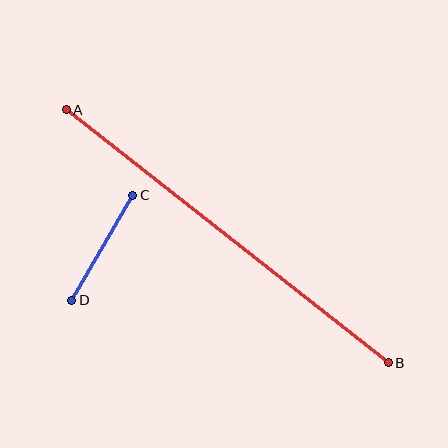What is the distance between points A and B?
The distance is approximately 410 pixels.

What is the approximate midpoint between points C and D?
The midpoint is at approximately (102, 248) pixels.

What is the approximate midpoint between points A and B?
The midpoint is at approximately (227, 236) pixels.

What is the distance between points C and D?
The distance is approximately 121 pixels.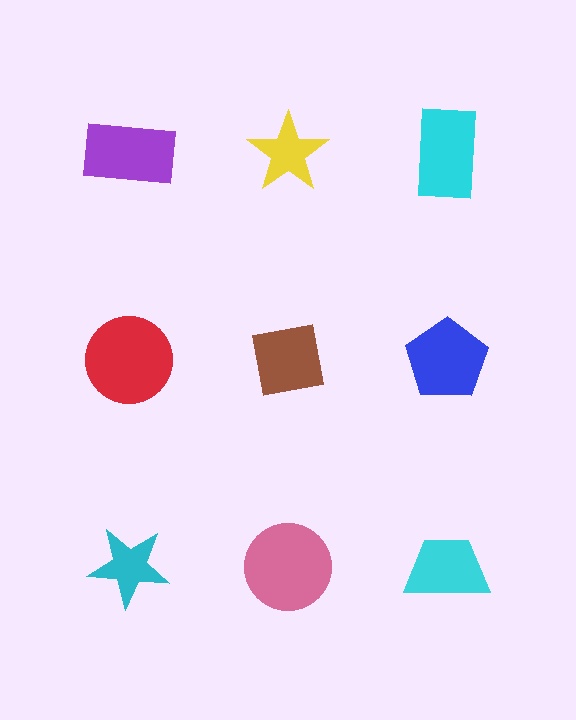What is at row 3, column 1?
A cyan star.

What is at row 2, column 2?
A brown square.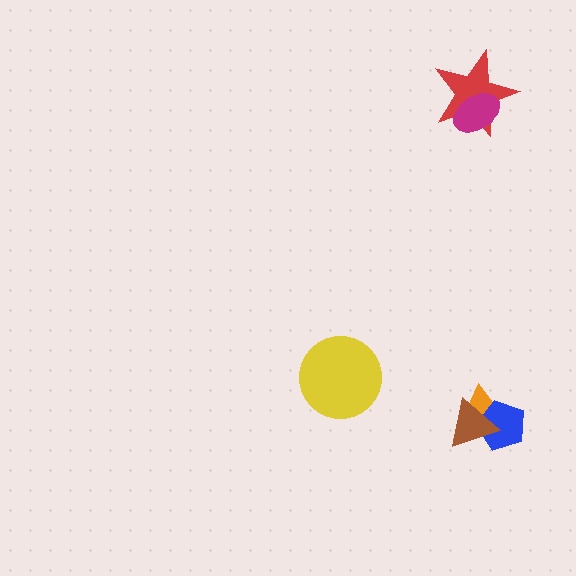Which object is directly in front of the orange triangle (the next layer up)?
The blue pentagon is directly in front of the orange triangle.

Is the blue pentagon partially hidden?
Yes, it is partially covered by another shape.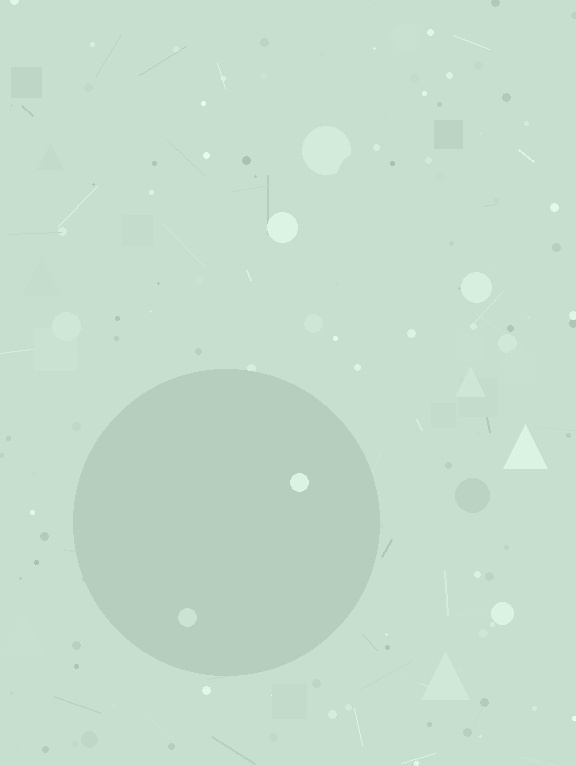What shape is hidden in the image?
A circle is hidden in the image.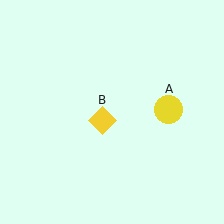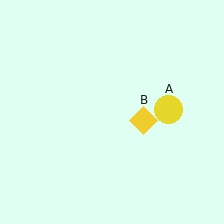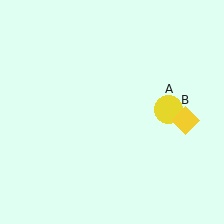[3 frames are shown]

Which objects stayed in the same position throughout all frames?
Yellow circle (object A) remained stationary.